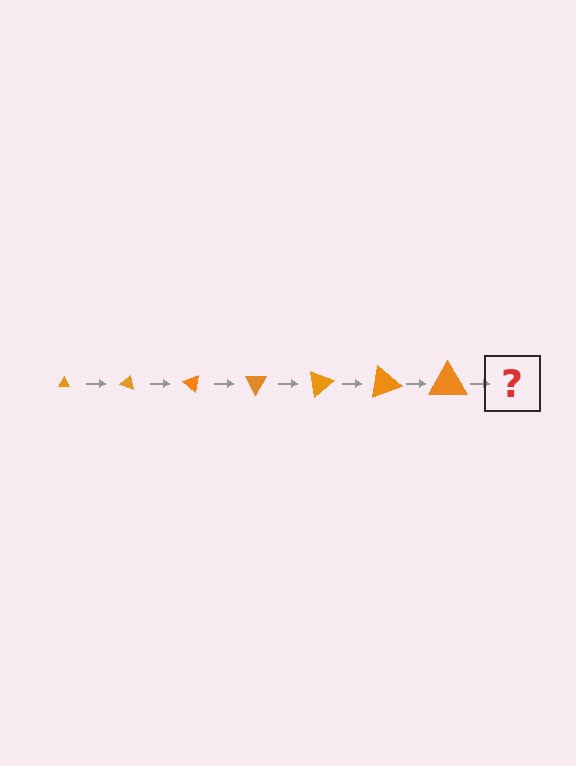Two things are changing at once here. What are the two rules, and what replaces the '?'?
The two rules are that the triangle grows larger each step and it rotates 20 degrees each step. The '?' should be a triangle, larger than the previous one and rotated 140 degrees from the start.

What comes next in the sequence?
The next element should be a triangle, larger than the previous one and rotated 140 degrees from the start.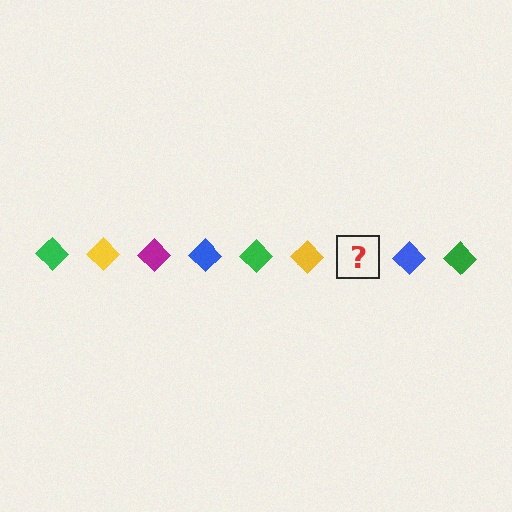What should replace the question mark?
The question mark should be replaced with a magenta diamond.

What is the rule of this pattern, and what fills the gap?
The rule is that the pattern cycles through green, yellow, magenta, blue diamonds. The gap should be filled with a magenta diamond.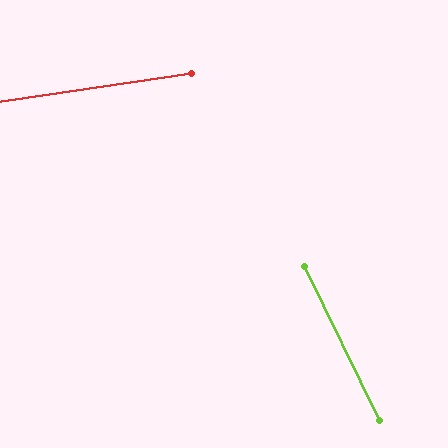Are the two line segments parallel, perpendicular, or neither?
Neither parallel nor perpendicular — they differ by about 73°.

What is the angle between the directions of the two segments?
Approximately 73 degrees.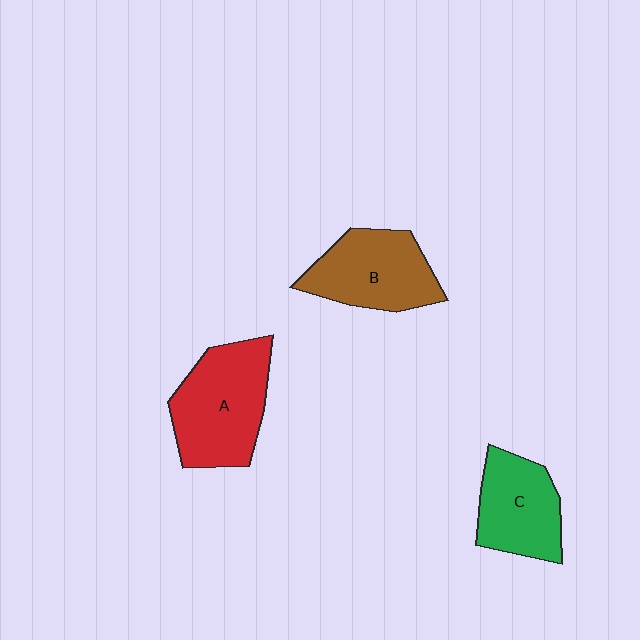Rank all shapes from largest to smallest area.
From largest to smallest: A (red), B (brown), C (green).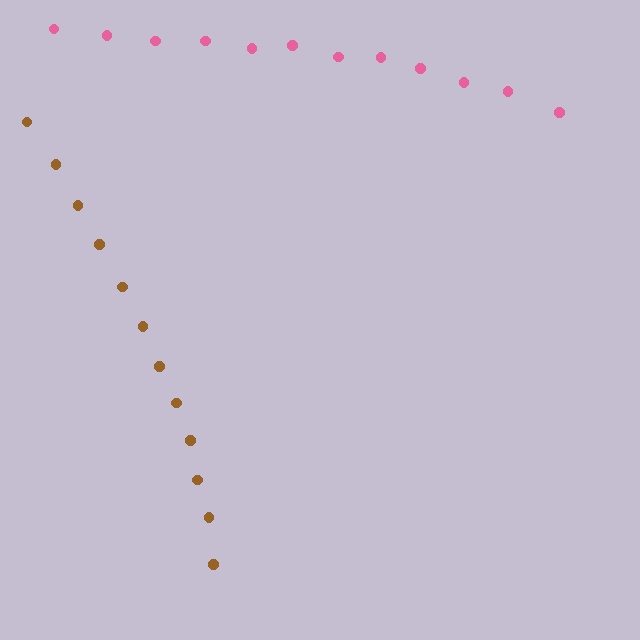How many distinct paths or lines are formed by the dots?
There are 2 distinct paths.